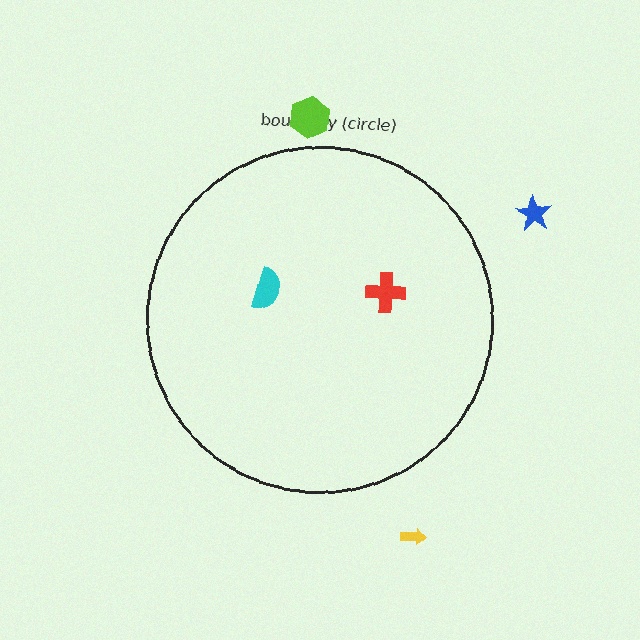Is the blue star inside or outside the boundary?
Outside.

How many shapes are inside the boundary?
2 inside, 3 outside.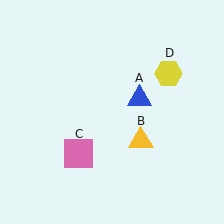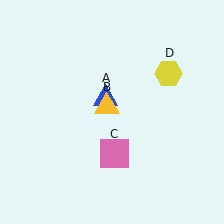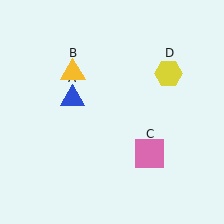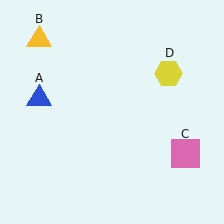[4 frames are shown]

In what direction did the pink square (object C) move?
The pink square (object C) moved right.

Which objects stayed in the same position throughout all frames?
Yellow hexagon (object D) remained stationary.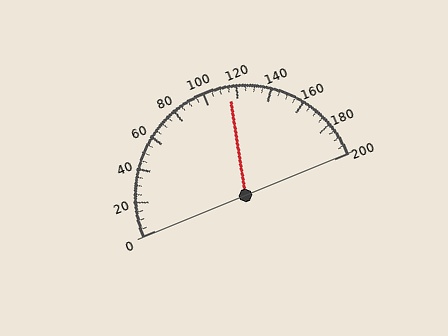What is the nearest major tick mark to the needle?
The nearest major tick mark is 120.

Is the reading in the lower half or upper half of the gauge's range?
The reading is in the upper half of the range (0 to 200).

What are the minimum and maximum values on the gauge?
The gauge ranges from 0 to 200.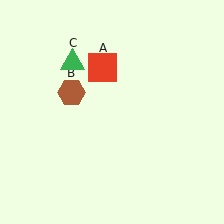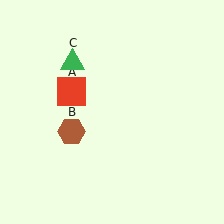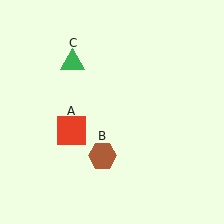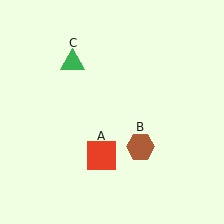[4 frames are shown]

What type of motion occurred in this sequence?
The red square (object A), brown hexagon (object B) rotated counterclockwise around the center of the scene.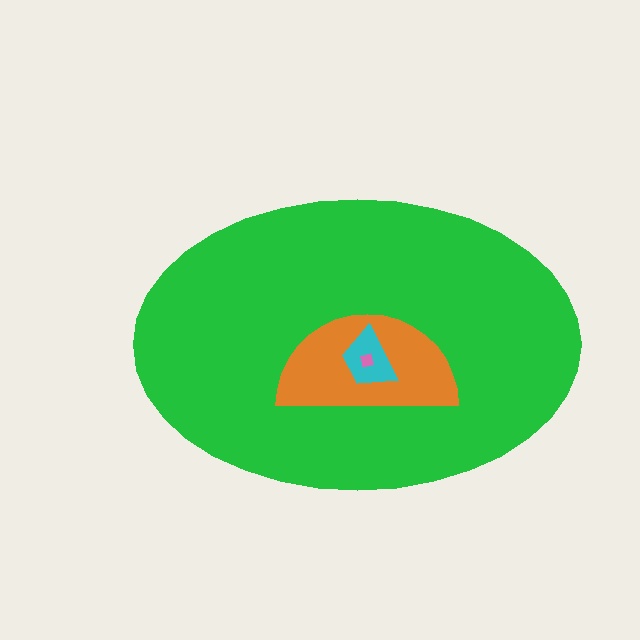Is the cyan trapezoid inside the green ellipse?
Yes.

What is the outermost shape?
The green ellipse.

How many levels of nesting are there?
4.